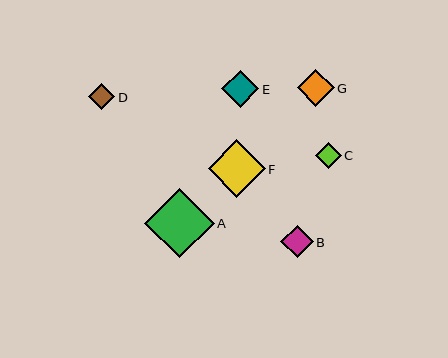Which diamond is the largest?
Diamond A is the largest with a size of approximately 69 pixels.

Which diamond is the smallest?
Diamond C is the smallest with a size of approximately 26 pixels.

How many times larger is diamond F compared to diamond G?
Diamond F is approximately 1.6 times the size of diamond G.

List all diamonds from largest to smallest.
From largest to smallest: A, F, E, G, B, D, C.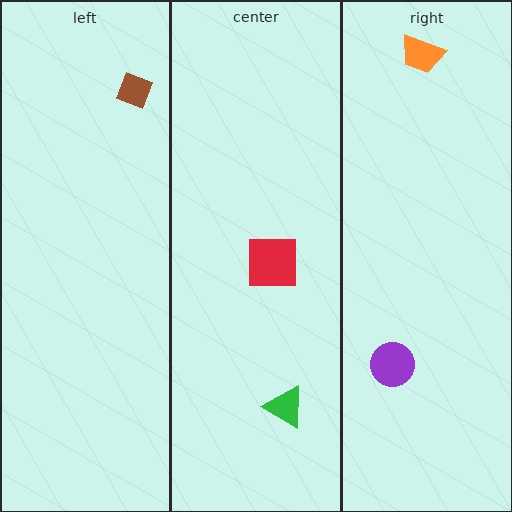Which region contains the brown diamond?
The left region.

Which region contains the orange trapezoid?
The right region.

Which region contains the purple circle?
The right region.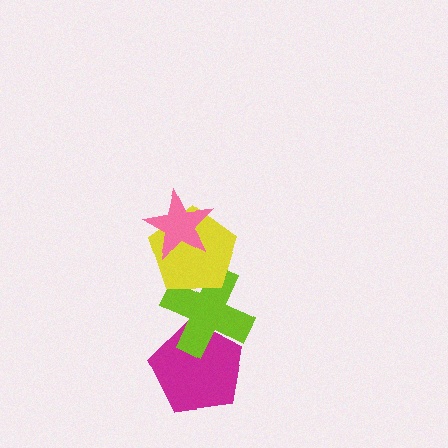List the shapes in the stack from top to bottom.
From top to bottom: the pink star, the yellow pentagon, the lime cross, the magenta pentagon.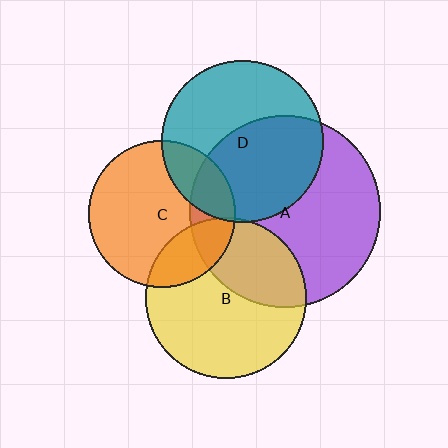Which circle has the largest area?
Circle A (purple).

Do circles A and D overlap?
Yes.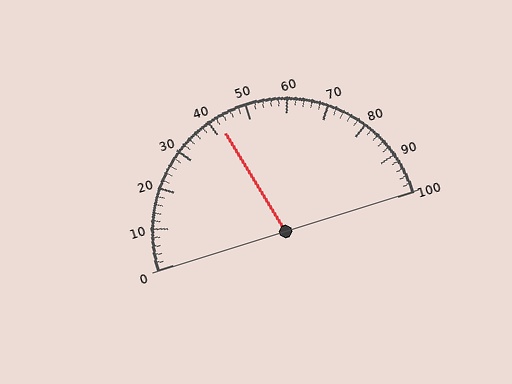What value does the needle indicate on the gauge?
The needle indicates approximately 42.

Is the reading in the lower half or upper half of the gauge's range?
The reading is in the lower half of the range (0 to 100).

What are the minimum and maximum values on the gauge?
The gauge ranges from 0 to 100.